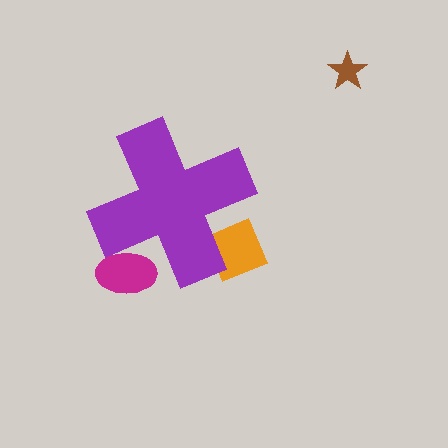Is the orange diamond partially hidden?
Yes, the orange diamond is partially hidden behind the purple cross.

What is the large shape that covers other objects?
A purple cross.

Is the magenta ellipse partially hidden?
Yes, the magenta ellipse is partially hidden behind the purple cross.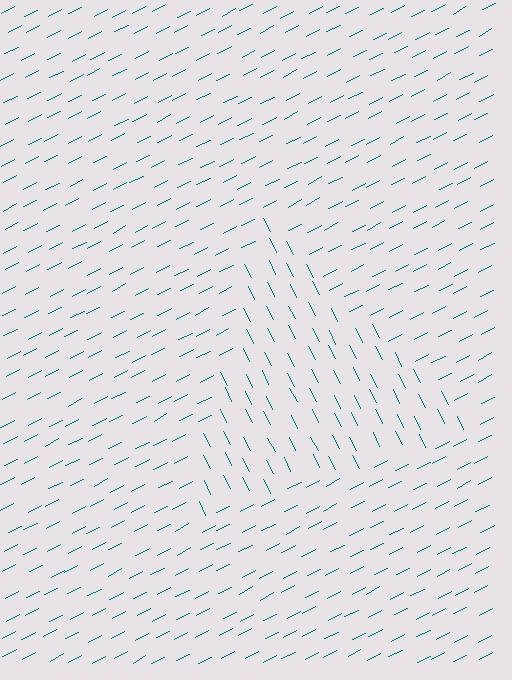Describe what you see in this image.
The image is filled with small teal line segments. A triangle region in the image has lines oriented differently from the surrounding lines, creating a visible texture boundary.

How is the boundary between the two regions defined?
The boundary is defined purely by a change in line orientation (approximately 90 degrees difference). All lines are the same color and thickness.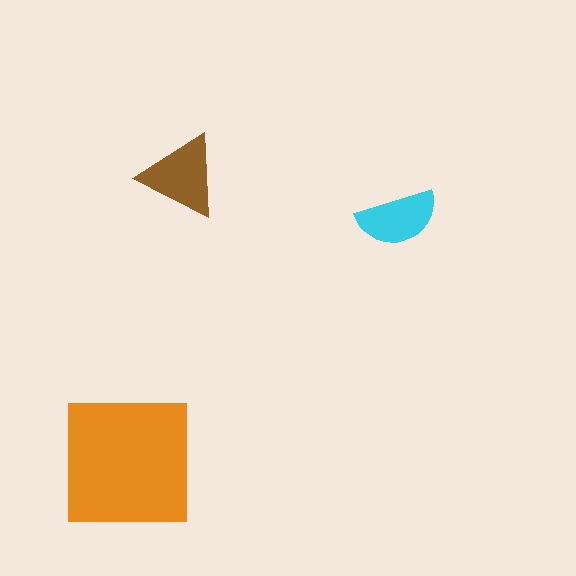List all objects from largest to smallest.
The orange square, the brown triangle, the cyan semicircle.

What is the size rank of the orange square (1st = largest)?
1st.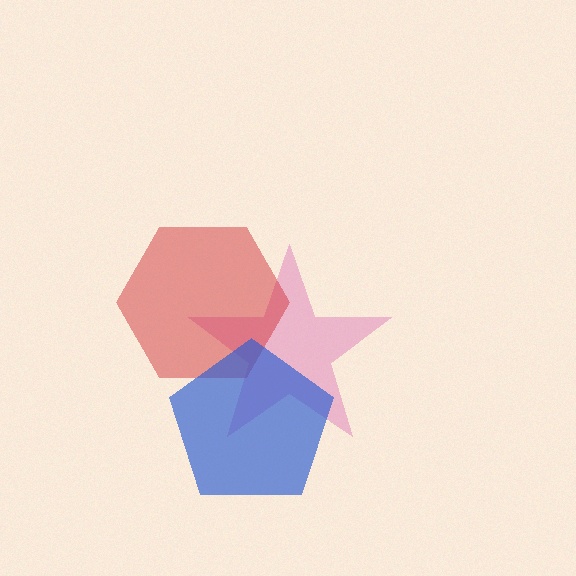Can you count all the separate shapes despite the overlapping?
Yes, there are 3 separate shapes.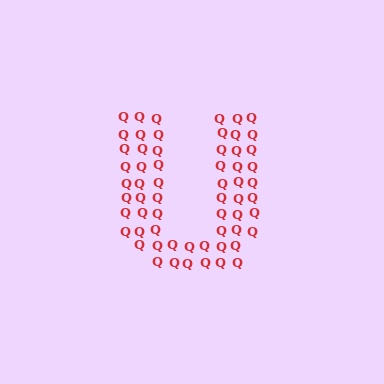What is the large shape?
The large shape is the letter U.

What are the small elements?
The small elements are letter Q's.